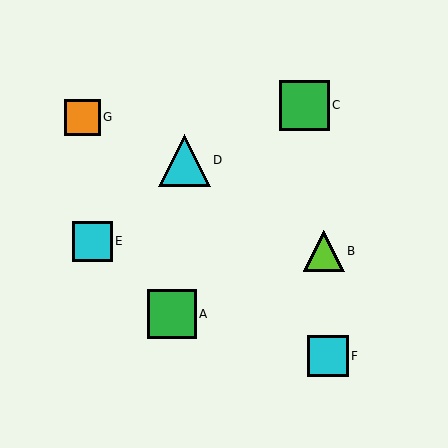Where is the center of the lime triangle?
The center of the lime triangle is at (324, 251).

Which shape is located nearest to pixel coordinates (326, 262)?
The lime triangle (labeled B) at (324, 251) is nearest to that location.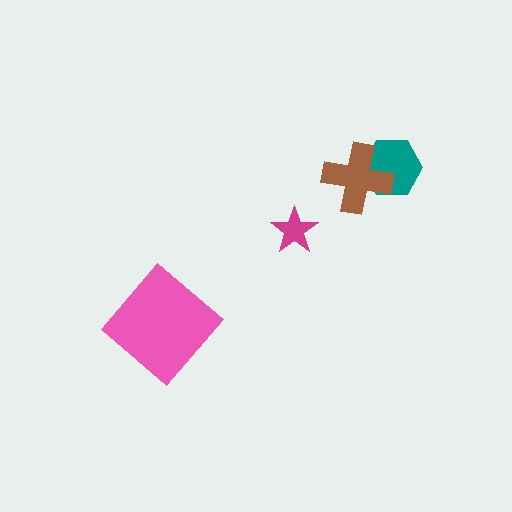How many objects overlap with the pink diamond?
0 objects overlap with the pink diamond.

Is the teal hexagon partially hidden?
Yes, it is partially covered by another shape.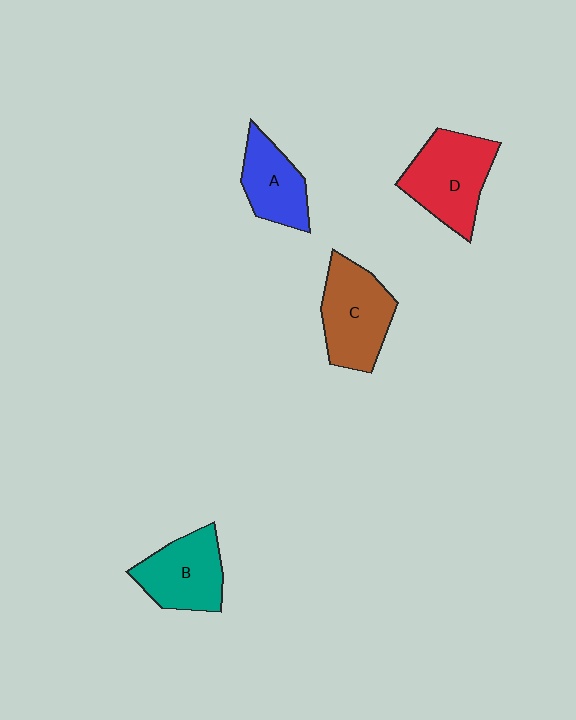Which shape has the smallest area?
Shape A (blue).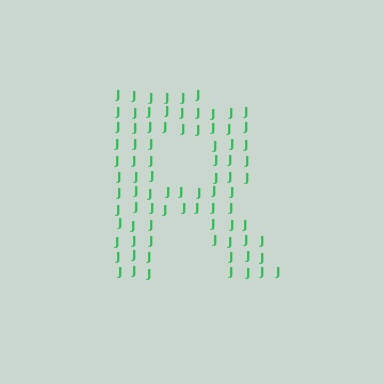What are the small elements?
The small elements are letter J's.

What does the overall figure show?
The overall figure shows the letter R.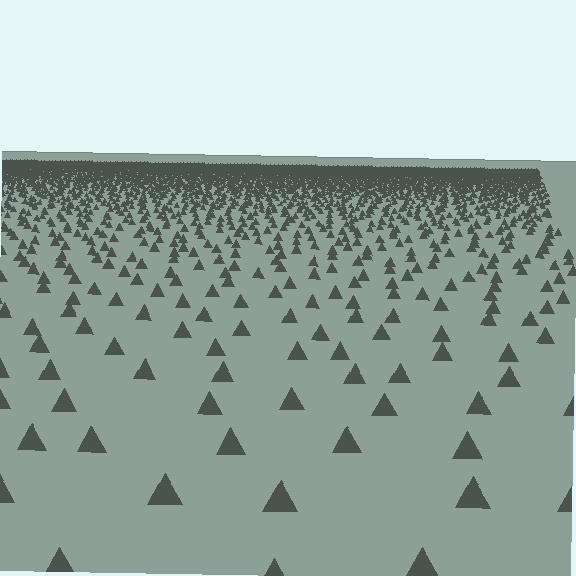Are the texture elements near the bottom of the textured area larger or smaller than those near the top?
Larger. Near the bottom, elements are closer to the viewer and appear at a bigger on-screen size.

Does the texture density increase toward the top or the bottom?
Density increases toward the top.